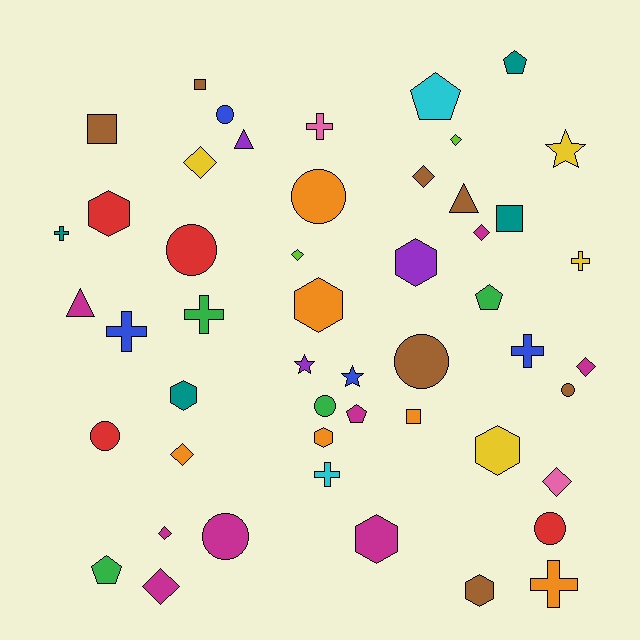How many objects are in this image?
There are 50 objects.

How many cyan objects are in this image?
There are 2 cyan objects.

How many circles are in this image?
There are 9 circles.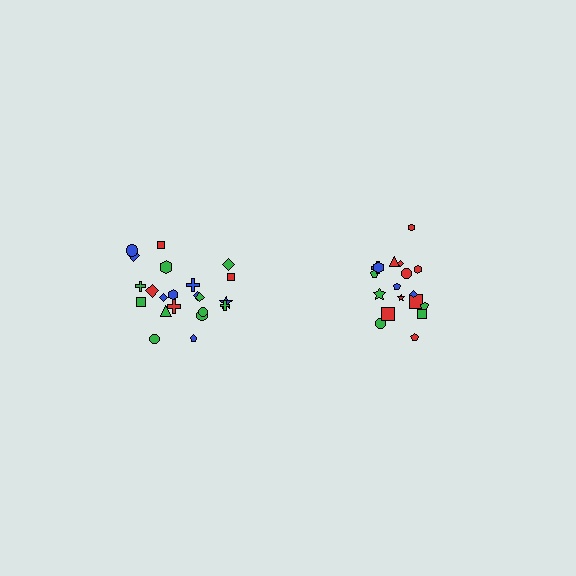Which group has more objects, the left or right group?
The left group.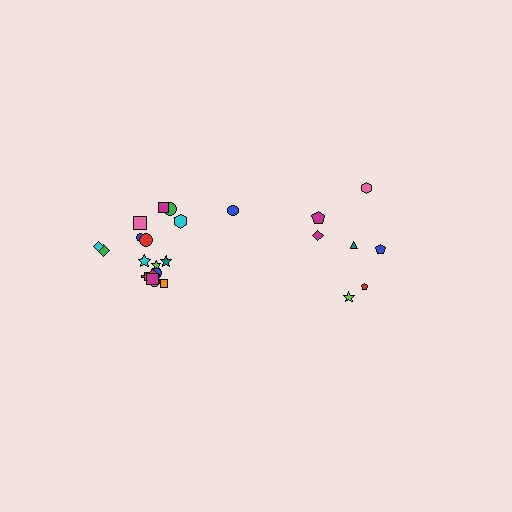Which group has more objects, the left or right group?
The left group.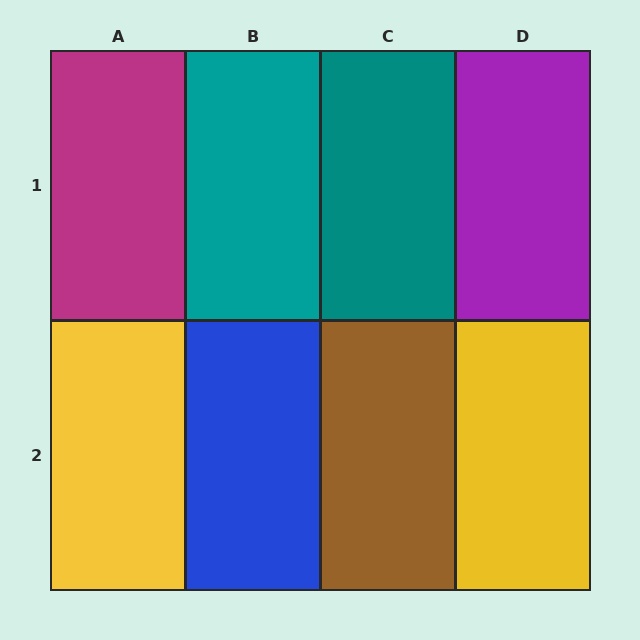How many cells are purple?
1 cell is purple.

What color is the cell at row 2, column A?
Yellow.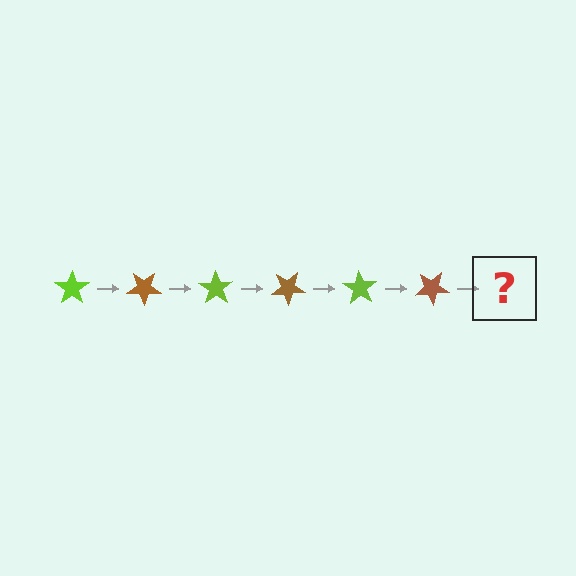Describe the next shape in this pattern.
It should be a lime star, rotated 210 degrees from the start.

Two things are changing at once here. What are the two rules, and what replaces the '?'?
The two rules are that it rotates 35 degrees each step and the color cycles through lime and brown. The '?' should be a lime star, rotated 210 degrees from the start.